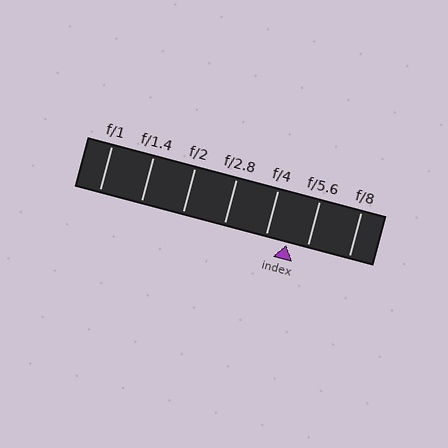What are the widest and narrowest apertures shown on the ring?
The widest aperture shown is f/1 and the narrowest is f/8.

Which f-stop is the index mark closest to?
The index mark is closest to f/5.6.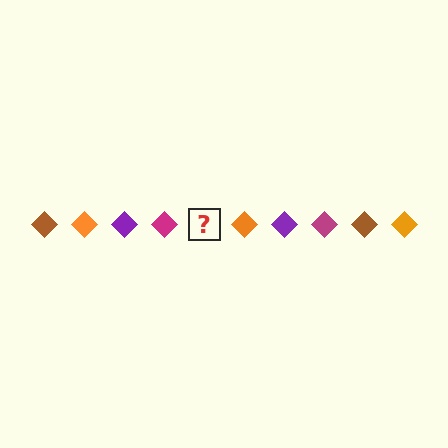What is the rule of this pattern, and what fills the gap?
The rule is that the pattern cycles through brown, orange, purple, magenta diamonds. The gap should be filled with a brown diamond.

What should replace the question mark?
The question mark should be replaced with a brown diamond.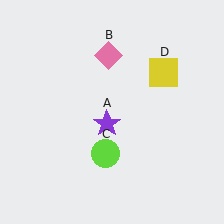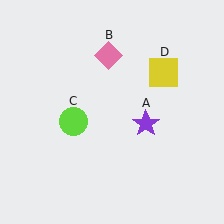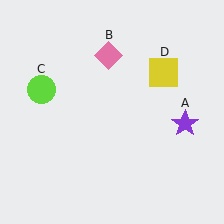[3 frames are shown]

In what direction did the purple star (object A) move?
The purple star (object A) moved right.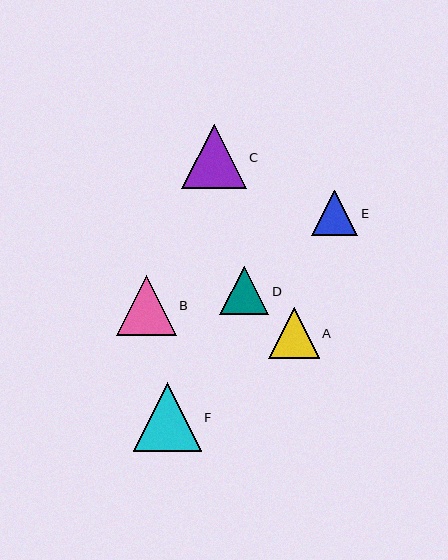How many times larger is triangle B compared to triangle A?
Triangle B is approximately 1.2 times the size of triangle A.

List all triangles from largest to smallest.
From largest to smallest: F, C, B, A, D, E.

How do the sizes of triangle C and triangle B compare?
Triangle C and triangle B are approximately the same size.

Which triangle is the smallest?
Triangle E is the smallest with a size of approximately 46 pixels.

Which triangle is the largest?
Triangle F is the largest with a size of approximately 68 pixels.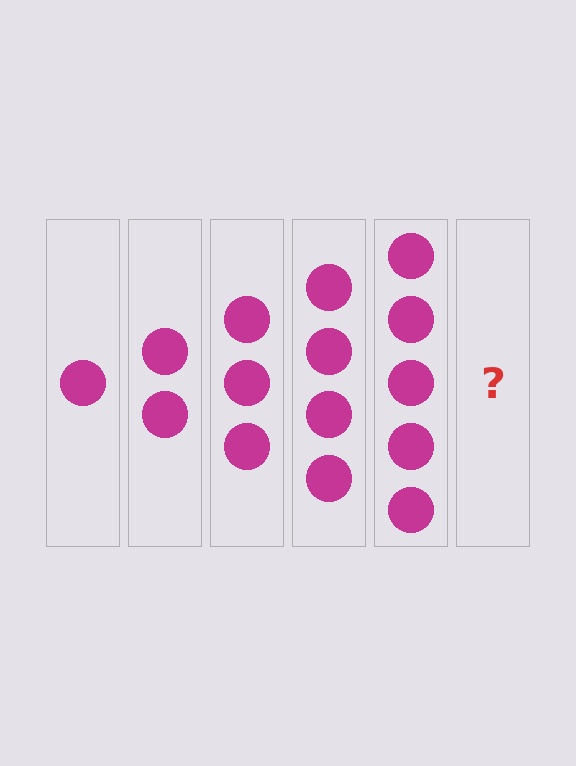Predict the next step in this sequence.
The next step is 6 circles.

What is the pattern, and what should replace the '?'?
The pattern is that each step adds one more circle. The '?' should be 6 circles.